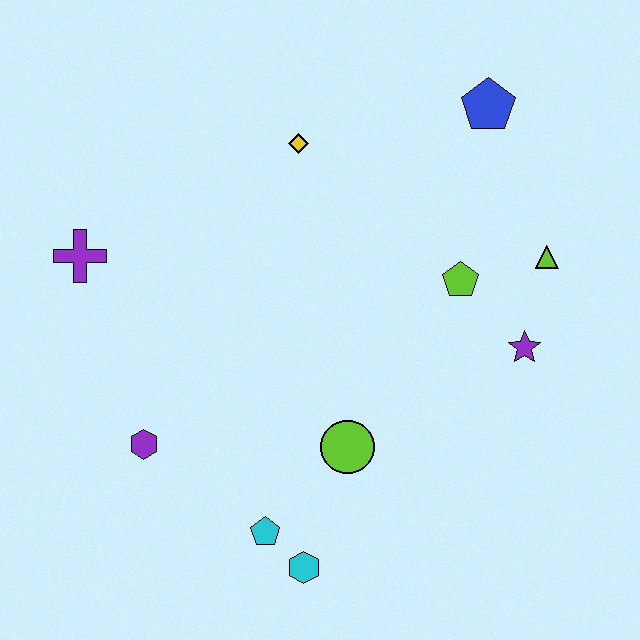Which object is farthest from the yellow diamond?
The cyan hexagon is farthest from the yellow diamond.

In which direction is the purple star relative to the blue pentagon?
The purple star is below the blue pentagon.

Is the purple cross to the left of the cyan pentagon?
Yes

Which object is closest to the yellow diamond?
The blue pentagon is closest to the yellow diamond.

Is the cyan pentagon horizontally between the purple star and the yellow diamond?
No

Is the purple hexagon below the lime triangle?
Yes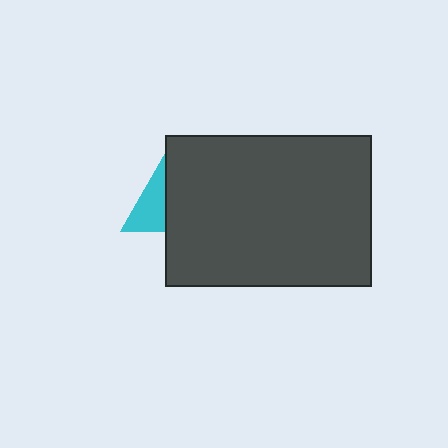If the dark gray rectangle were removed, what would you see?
You would see the complete cyan triangle.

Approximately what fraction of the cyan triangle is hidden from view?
Roughly 61% of the cyan triangle is hidden behind the dark gray rectangle.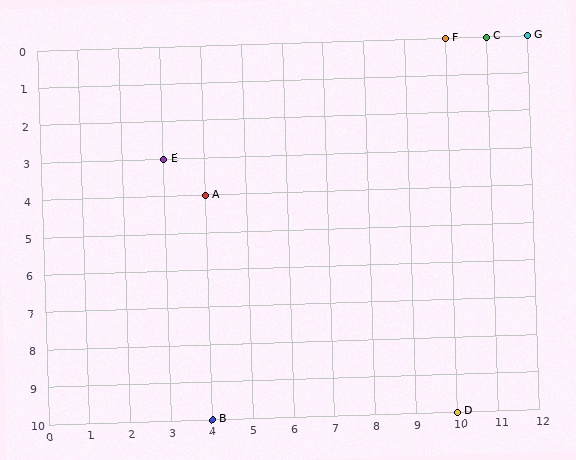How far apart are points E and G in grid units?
Points E and G are 9 columns and 3 rows apart (about 9.5 grid units diagonally).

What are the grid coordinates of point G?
Point G is at grid coordinates (12, 0).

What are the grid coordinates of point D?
Point D is at grid coordinates (10, 10).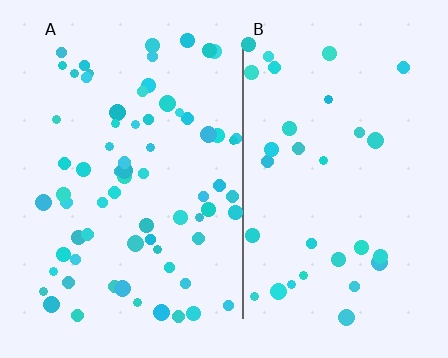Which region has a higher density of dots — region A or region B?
A (the left).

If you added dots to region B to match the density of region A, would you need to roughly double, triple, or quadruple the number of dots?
Approximately double.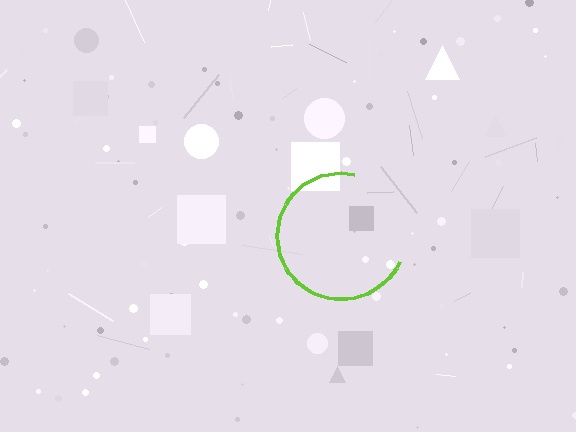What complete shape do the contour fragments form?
The contour fragments form a circle.